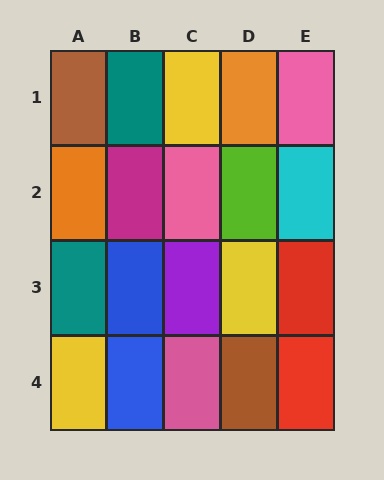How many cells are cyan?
1 cell is cyan.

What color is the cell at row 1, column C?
Yellow.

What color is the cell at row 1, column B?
Teal.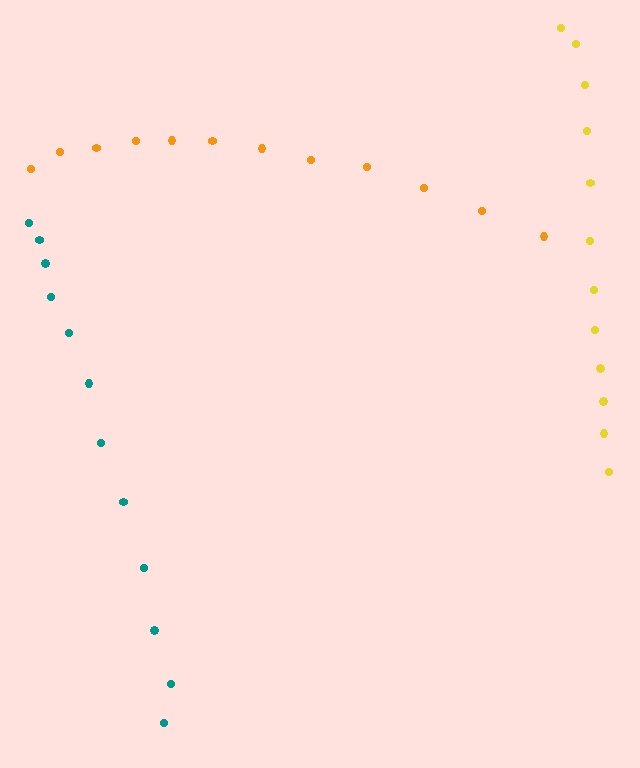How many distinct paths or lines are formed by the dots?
There are 3 distinct paths.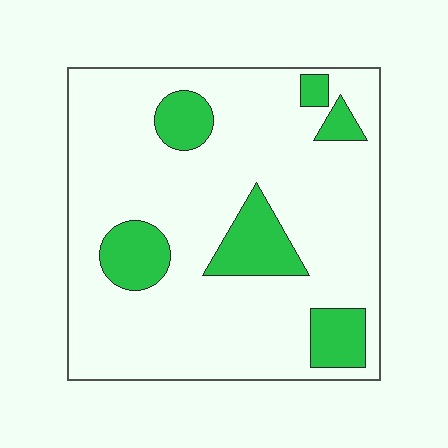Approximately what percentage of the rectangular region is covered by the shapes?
Approximately 20%.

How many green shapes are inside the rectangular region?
6.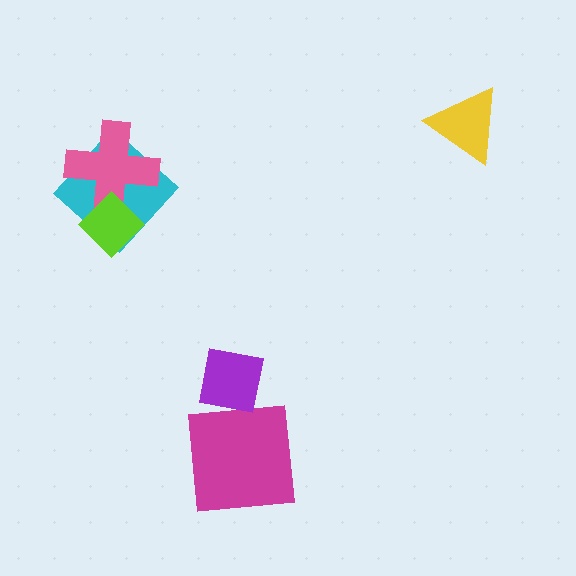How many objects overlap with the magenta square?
0 objects overlap with the magenta square.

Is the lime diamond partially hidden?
No, no other shape covers it.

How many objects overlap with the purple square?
0 objects overlap with the purple square.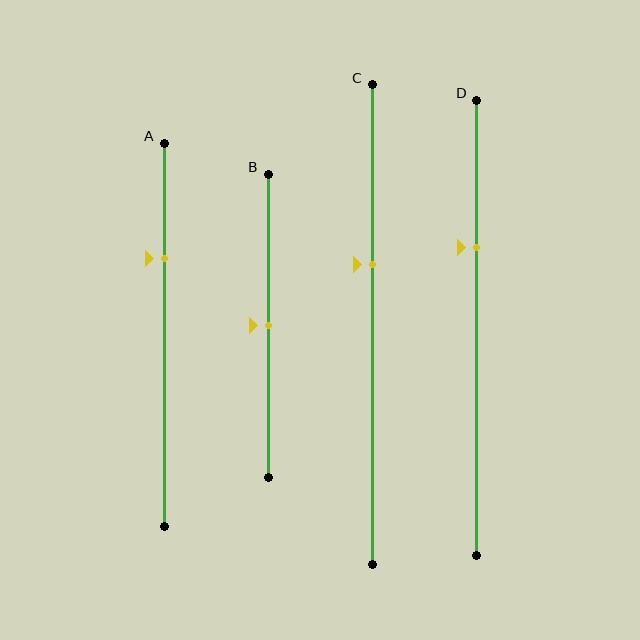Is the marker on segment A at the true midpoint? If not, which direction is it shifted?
No, the marker on segment A is shifted upward by about 20% of the segment length.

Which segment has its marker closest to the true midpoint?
Segment B has its marker closest to the true midpoint.